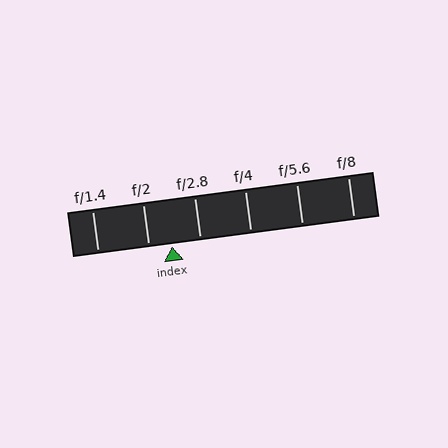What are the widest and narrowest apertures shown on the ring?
The widest aperture shown is f/1.4 and the narrowest is f/8.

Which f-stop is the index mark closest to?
The index mark is closest to f/2.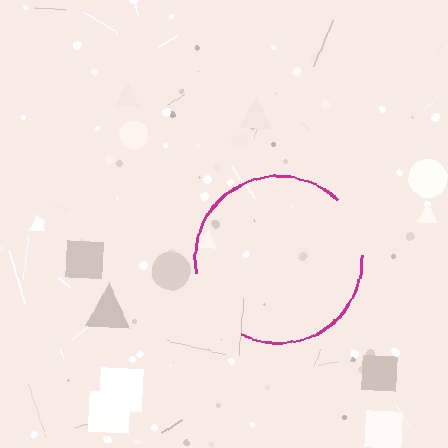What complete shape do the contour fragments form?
The contour fragments form a circle.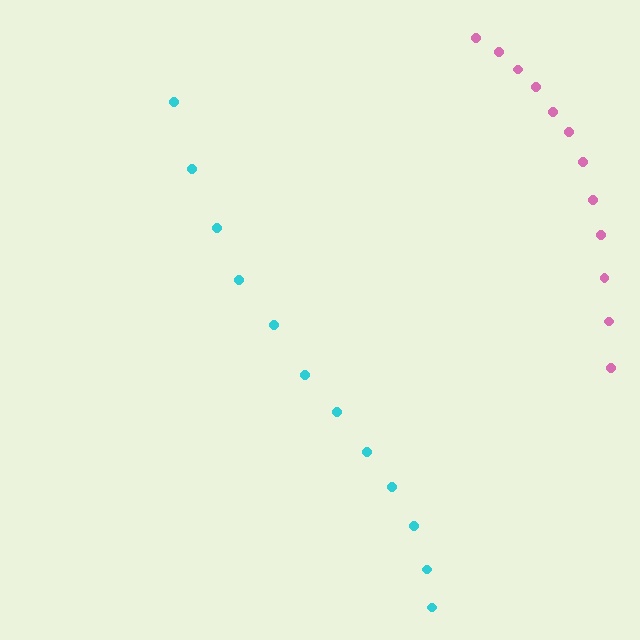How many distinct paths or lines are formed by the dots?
There are 2 distinct paths.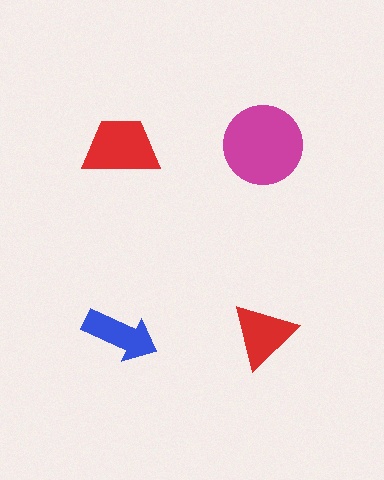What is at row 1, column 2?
A magenta circle.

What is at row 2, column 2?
A red triangle.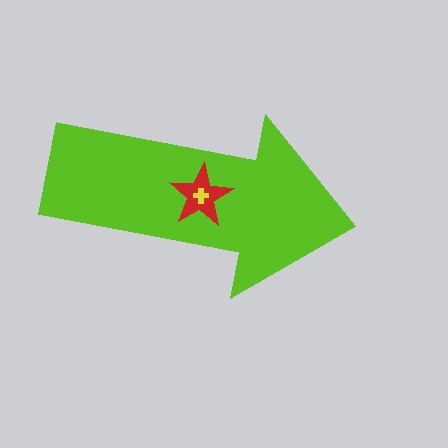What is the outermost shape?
The lime arrow.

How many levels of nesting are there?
3.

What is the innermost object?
The yellow cross.